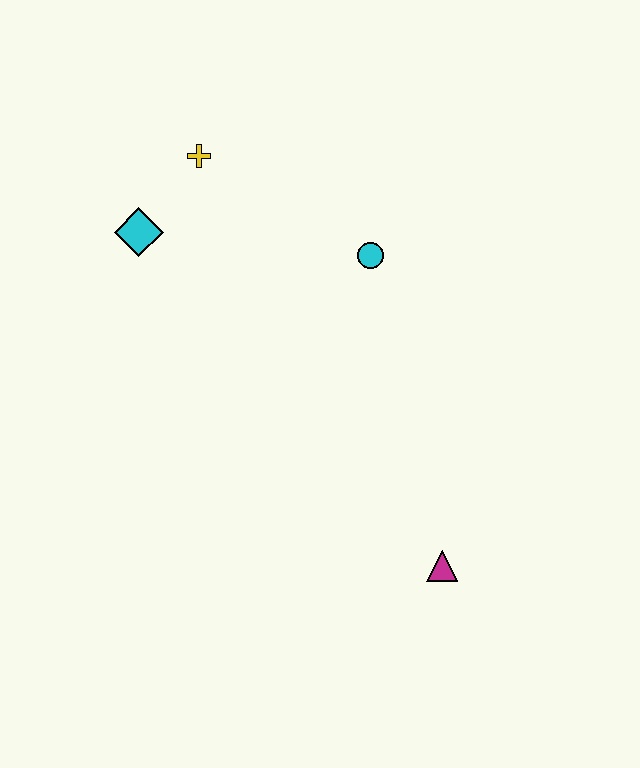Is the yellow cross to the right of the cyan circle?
No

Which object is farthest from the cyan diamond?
The magenta triangle is farthest from the cyan diamond.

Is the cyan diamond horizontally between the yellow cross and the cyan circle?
No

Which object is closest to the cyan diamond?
The yellow cross is closest to the cyan diamond.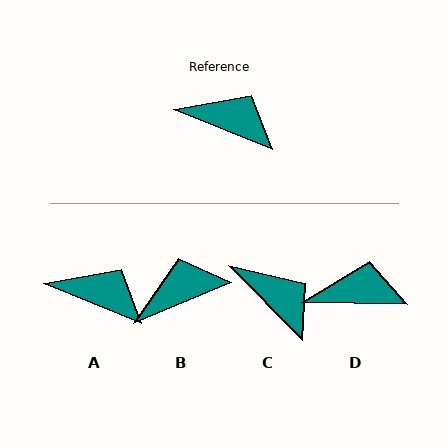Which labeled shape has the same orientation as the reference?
A.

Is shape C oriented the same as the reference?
No, it is off by about 23 degrees.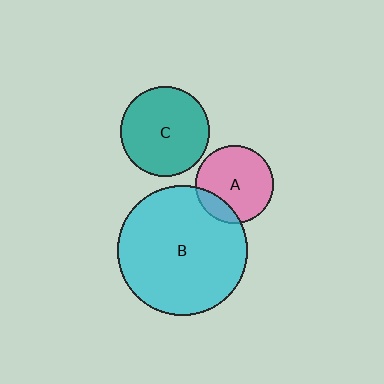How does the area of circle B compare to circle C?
Approximately 2.1 times.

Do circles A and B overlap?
Yes.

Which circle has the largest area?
Circle B (cyan).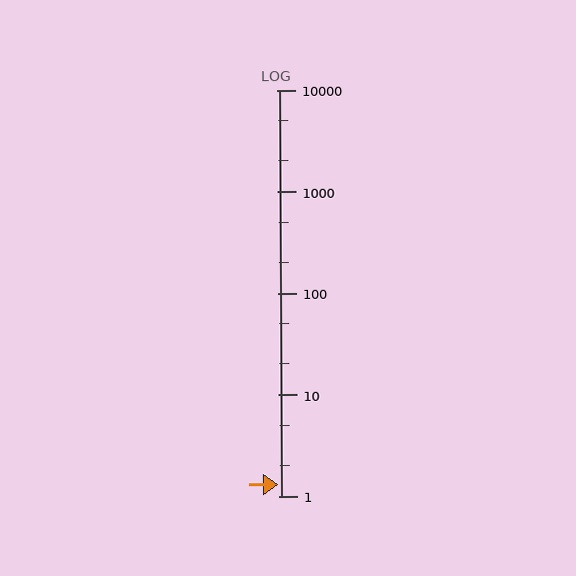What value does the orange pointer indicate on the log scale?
The pointer indicates approximately 1.3.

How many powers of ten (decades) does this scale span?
The scale spans 4 decades, from 1 to 10000.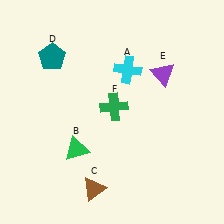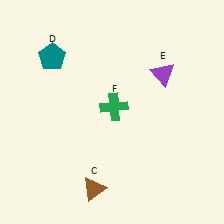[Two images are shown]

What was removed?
The green triangle (B), the cyan cross (A) were removed in Image 2.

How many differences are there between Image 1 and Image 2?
There are 2 differences between the two images.